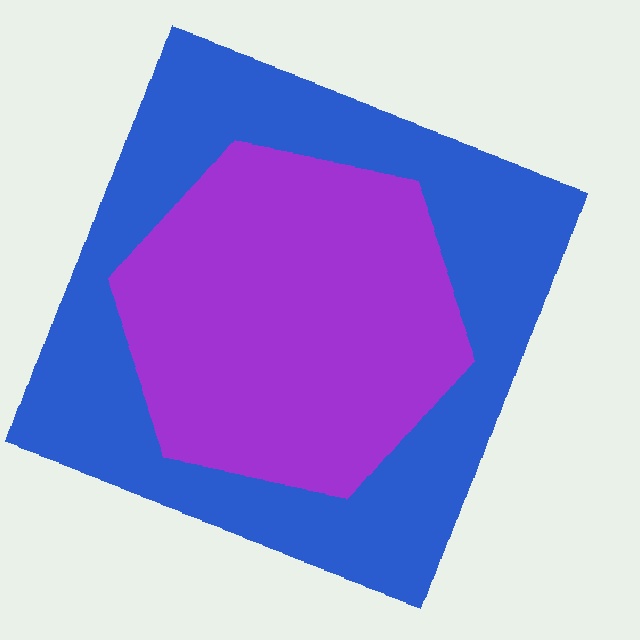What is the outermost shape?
The blue square.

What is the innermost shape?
The purple hexagon.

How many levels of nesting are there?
2.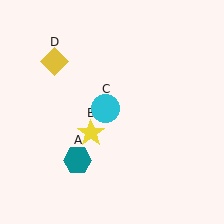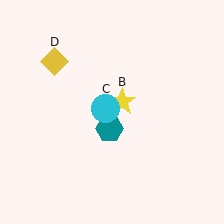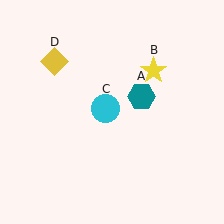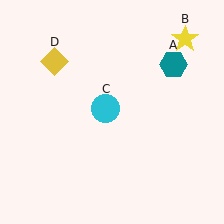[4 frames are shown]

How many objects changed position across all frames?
2 objects changed position: teal hexagon (object A), yellow star (object B).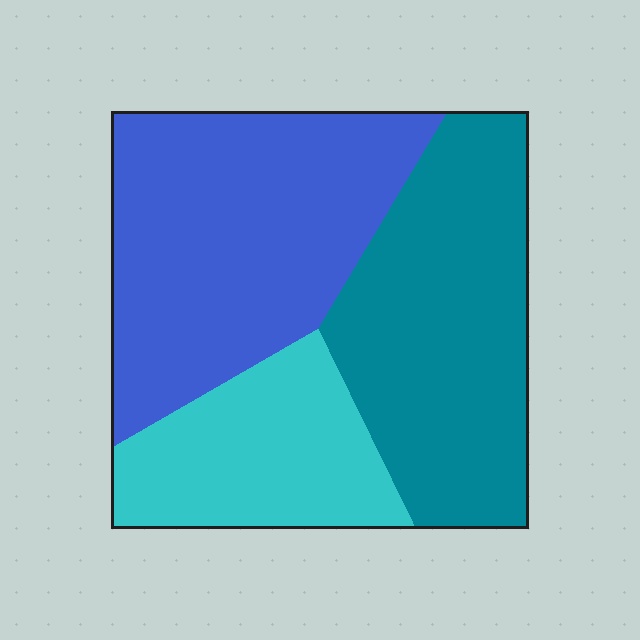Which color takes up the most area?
Blue, at roughly 40%.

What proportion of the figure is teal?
Teal takes up about three eighths (3/8) of the figure.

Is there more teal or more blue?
Blue.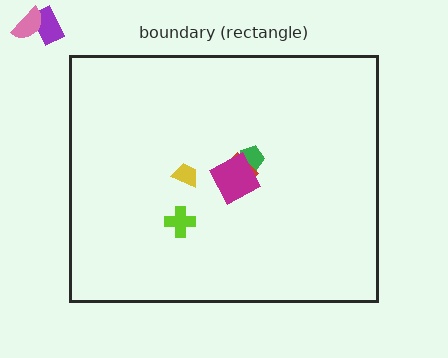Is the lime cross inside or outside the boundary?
Inside.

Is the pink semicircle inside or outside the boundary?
Outside.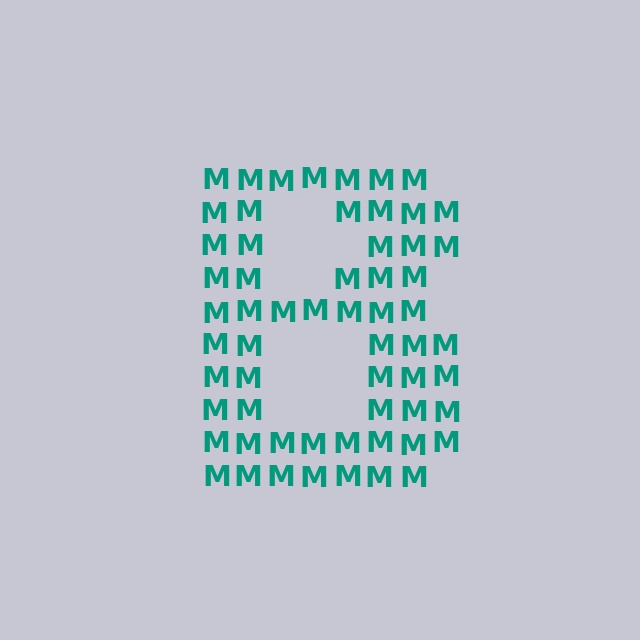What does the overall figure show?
The overall figure shows the letter B.